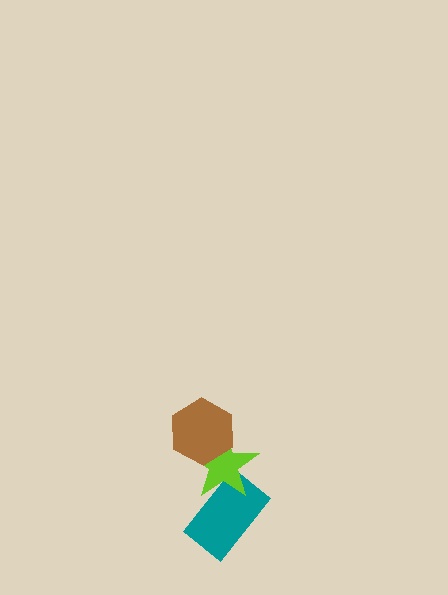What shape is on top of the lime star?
The brown hexagon is on top of the lime star.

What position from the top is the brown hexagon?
The brown hexagon is 1st from the top.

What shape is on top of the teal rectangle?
The lime star is on top of the teal rectangle.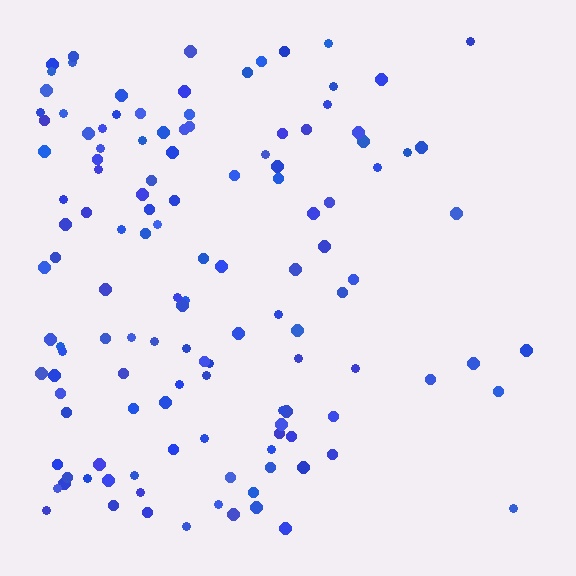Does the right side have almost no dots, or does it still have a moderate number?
Still a moderate number, just noticeably fewer than the left.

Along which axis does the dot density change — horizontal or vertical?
Horizontal.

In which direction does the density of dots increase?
From right to left, with the left side densest.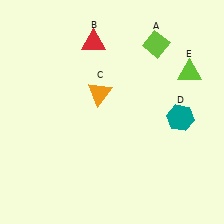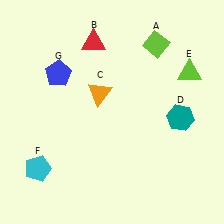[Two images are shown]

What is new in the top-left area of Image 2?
A blue pentagon (G) was added in the top-left area of Image 2.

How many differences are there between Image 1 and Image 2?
There are 2 differences between the two images.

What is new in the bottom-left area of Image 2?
A cyan pentagon (F) was added in the bottom-left area of Image 2.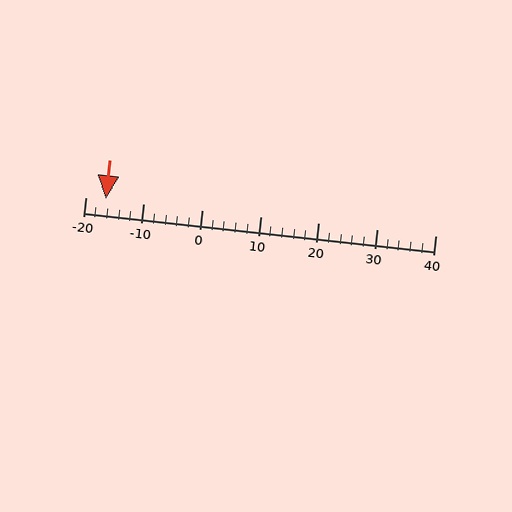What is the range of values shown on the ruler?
The ruler shows values from -20 to 40.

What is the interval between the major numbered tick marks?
The major tick marks are spaced 10 units apart.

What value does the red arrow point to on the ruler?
The red arrow points to approximately -16.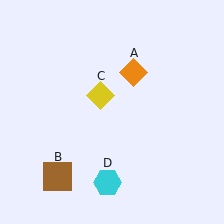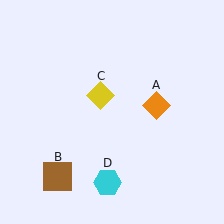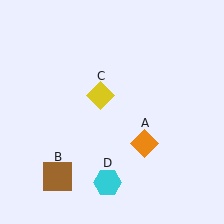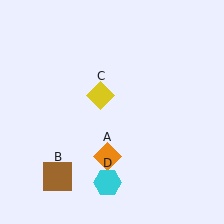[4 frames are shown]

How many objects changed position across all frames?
1 object changed position: orange diamond (object A).